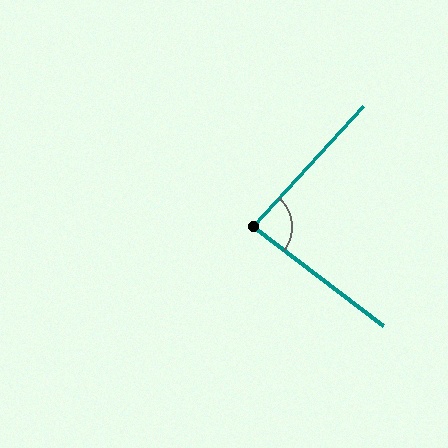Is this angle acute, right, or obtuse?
It is acute.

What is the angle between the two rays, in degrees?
Approximately 85 degrees.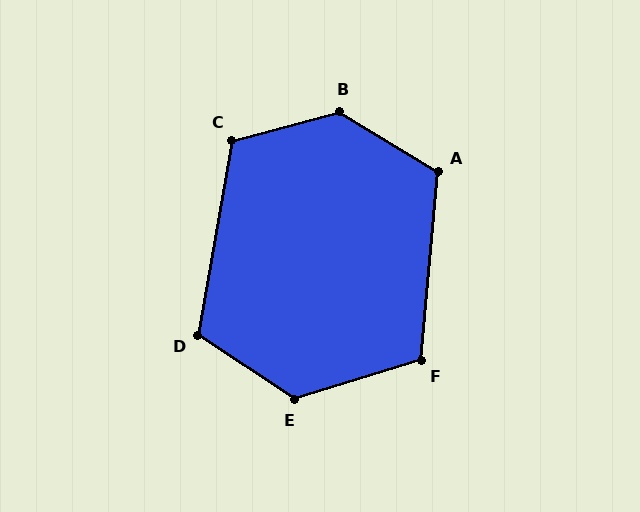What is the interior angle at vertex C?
Approximately 115 degrees (obtuse).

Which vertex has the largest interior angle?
B, at approximately 134 degrees.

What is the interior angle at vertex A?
Approximately 116 degrees (obtuse).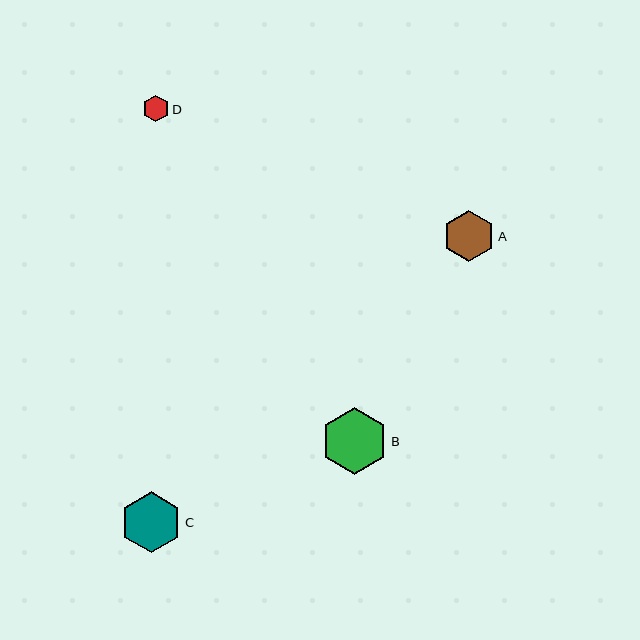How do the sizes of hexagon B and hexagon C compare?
Hexagon B and hexagon C are approximately the same size.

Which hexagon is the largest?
Hexagon B is the largest with a size of approximately 67 pixels.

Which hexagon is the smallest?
Hexagon D is the smallest with a size of approximately 27 pixels.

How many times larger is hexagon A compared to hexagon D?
Hexagon A is approximately 1.9 times the size of hexagon D.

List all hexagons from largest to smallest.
From largest to smallest: B, C, A, D.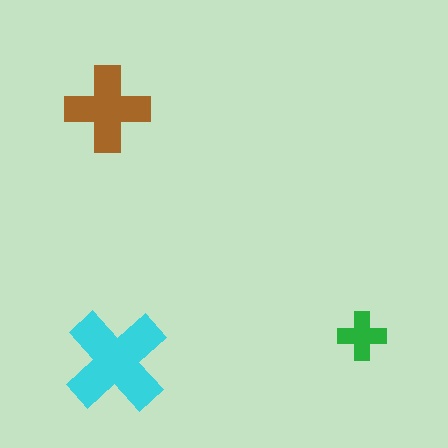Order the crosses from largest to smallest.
the cyan one, the brown one, the green one.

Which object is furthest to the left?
The brown cross is leftmost.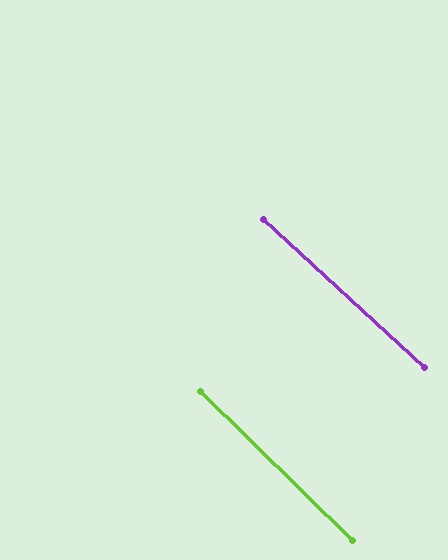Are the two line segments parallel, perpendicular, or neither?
Parallel — their directions differ by only 1.8°.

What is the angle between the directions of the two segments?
Approximately 2 degrees.